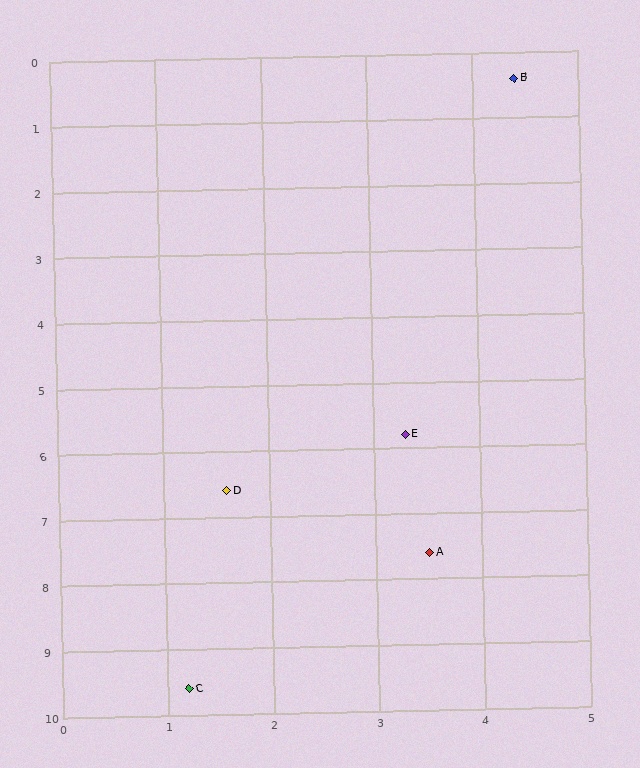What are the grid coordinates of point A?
Point A is at approximately (3.5, 7.6).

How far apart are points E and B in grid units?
Points E and B are about 5.5 grid units apart.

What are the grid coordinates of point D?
Point D is at approximately (1.6, 6.6).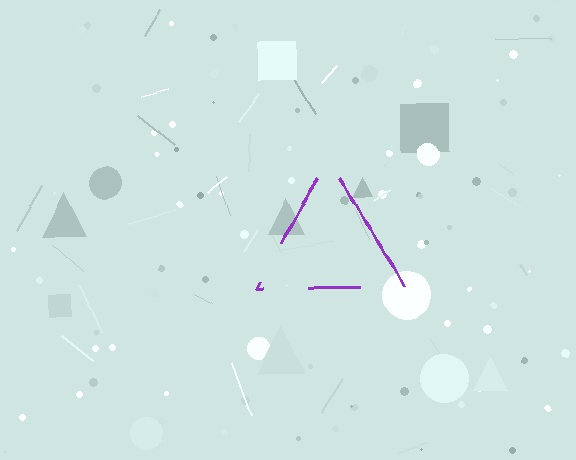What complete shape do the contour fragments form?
The contour fragments form a triangle.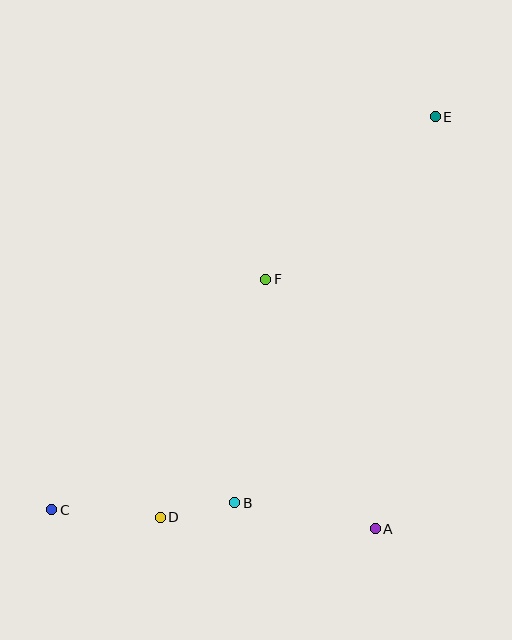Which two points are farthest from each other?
Points C and E are farthest from each other.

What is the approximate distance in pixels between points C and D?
The distance between C and D is approximately 109 pixels.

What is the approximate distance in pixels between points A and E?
The distance between A and E is approximately 416 pixels.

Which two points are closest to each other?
Points B and D are closest to each other.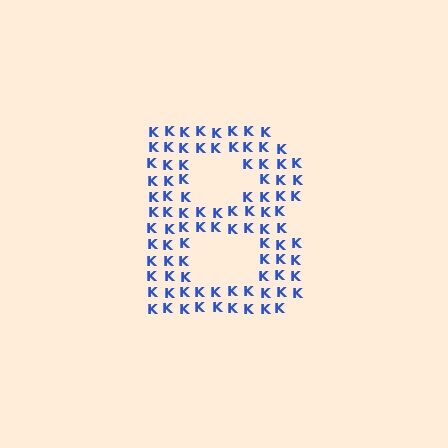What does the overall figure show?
The overall figure shows the letter B.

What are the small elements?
The small elements are letter K's.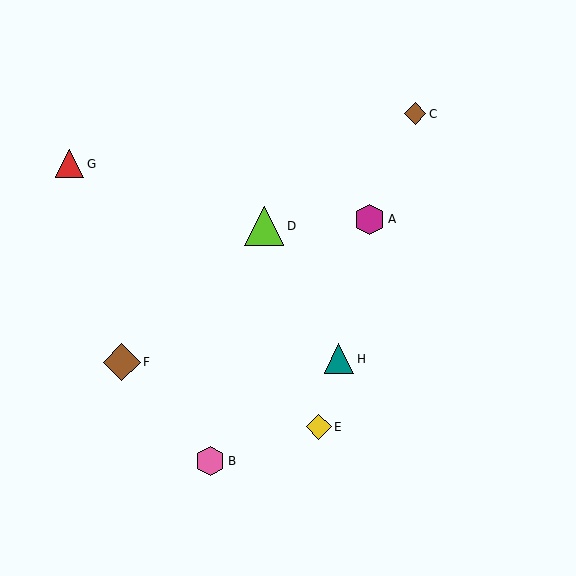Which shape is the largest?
The lime triangle (labeled D) is the largest.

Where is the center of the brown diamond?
The center of the brown diamond is at (122, 362).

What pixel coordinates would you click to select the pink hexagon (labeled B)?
Click at (210, 461) to select the pink hexagon B.